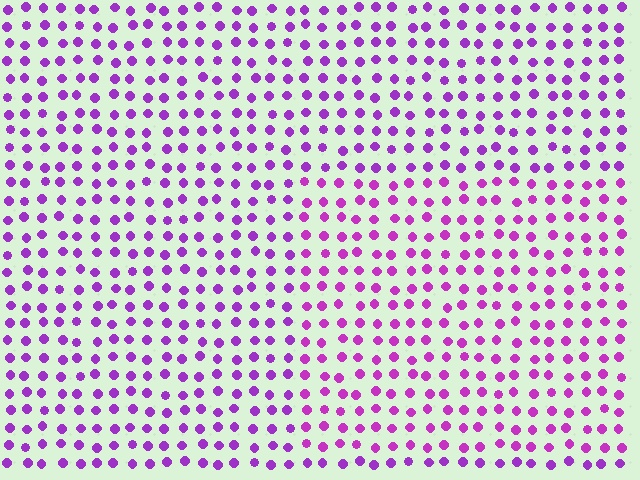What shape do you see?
I see a rectangle.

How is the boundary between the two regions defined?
The boundary is defined purely by a slight shift in hue (about 18 degrees). Spacing, size, and orientation are identical on both sides.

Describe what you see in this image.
The image is filled with small purple elements in a uniform arrangement. A rectangle-shaped region is visible where the elements are tinted to a slightly different hue, forming a subtle color boundary.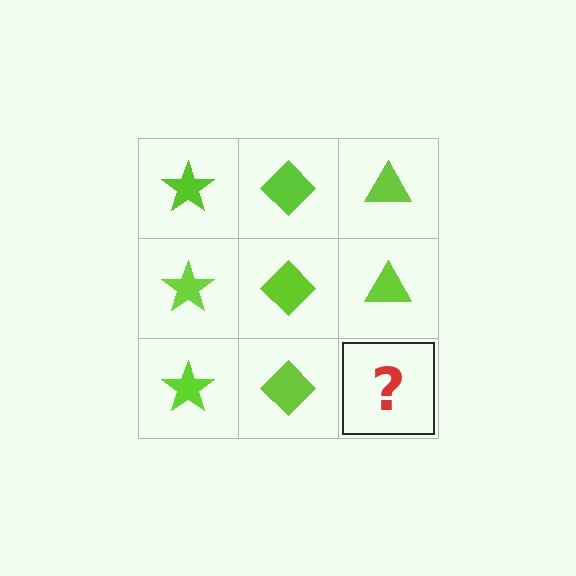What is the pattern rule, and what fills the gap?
The rule is that each column has a consistent shape. The gap should be filled with a lime triangle.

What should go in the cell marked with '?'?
The missing cell should contain a lime triangle.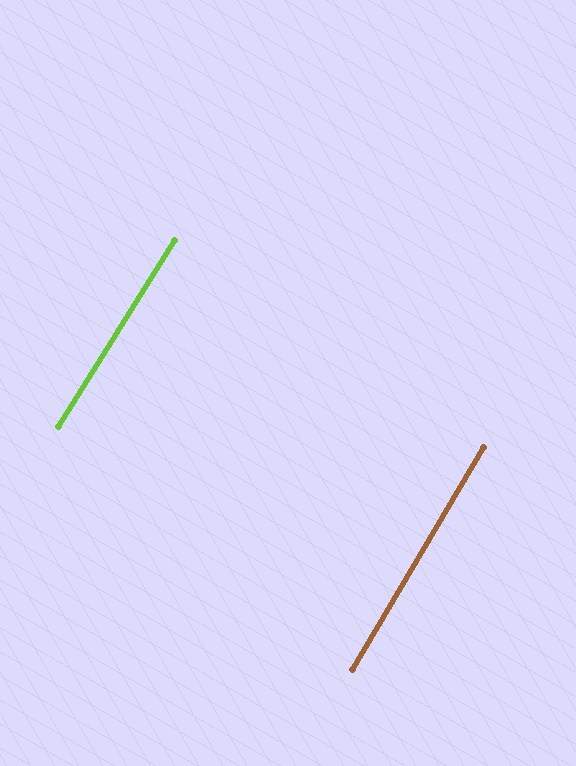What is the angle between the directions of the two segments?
Approximately 2 degrees.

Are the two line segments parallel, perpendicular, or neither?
Parallel — their directions differ by only 1.5°.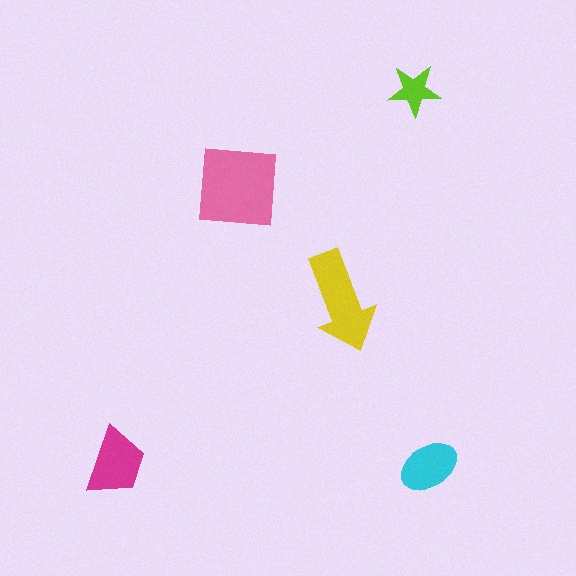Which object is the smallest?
The lime star.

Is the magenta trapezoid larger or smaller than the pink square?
Smaller.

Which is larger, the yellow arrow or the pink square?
The pink square.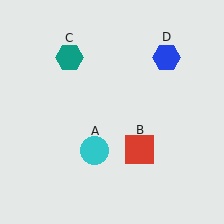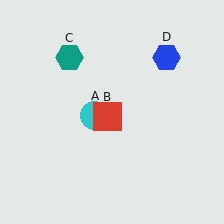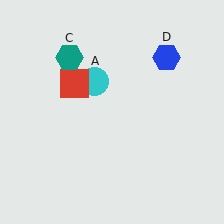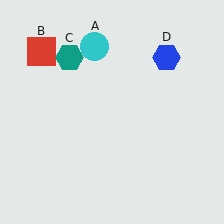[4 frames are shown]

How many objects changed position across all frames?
2 objects changed position: cyan circle (object A), red square (object B).